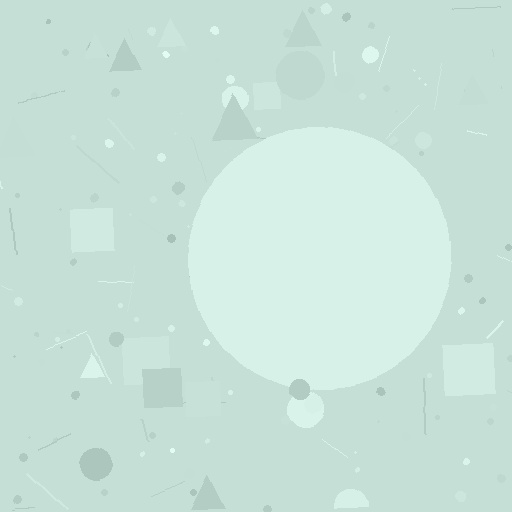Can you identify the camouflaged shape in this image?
The camouflaged shape is a circle.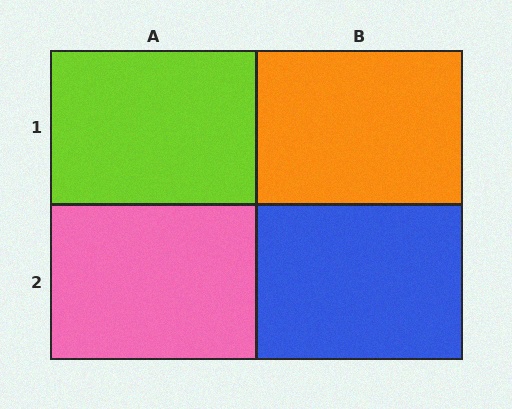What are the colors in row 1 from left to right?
Lime, orange.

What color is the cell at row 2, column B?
Blue.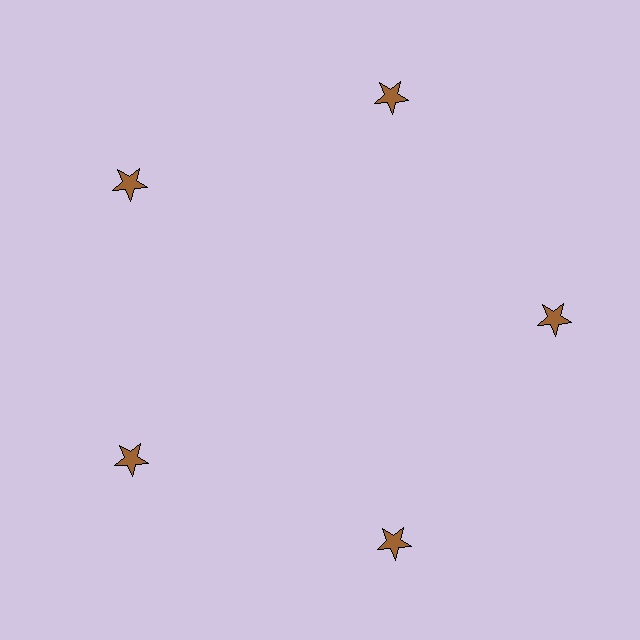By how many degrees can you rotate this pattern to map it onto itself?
The pattern maps onto itself every 72 degrees of rotation.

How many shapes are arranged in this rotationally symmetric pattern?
There are 5 shapes, arranged in 5 groups of 1.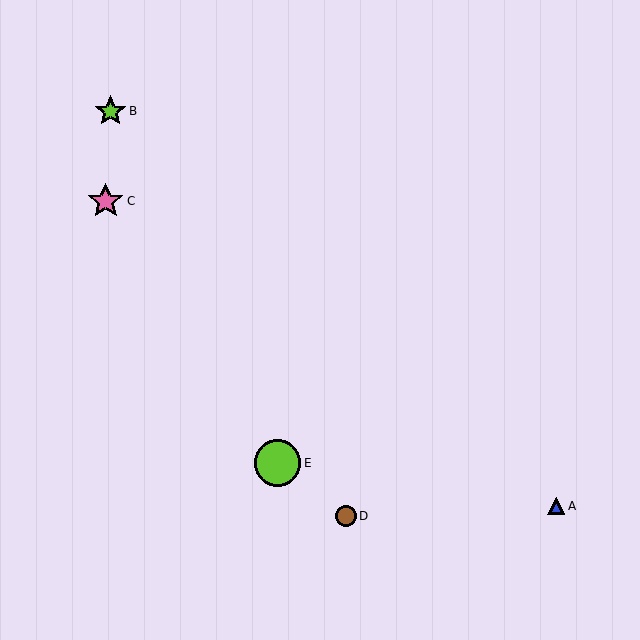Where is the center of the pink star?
The center of the pink star is at (106, 201).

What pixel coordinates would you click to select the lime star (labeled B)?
Click at (110, 111) to select the lime star B.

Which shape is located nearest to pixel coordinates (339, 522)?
The brown circle (labeled D) at (346, 516) is nearest to that location.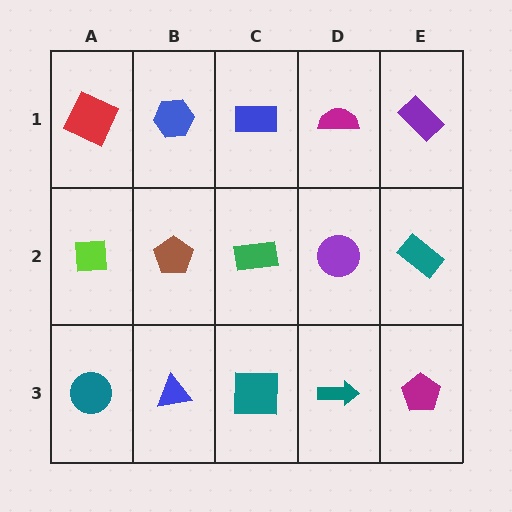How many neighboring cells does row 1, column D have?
3.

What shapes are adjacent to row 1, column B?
A brown pentagon (row 2, column B), a red square (row 1, column A), a blue rectangle (row 1, column C).